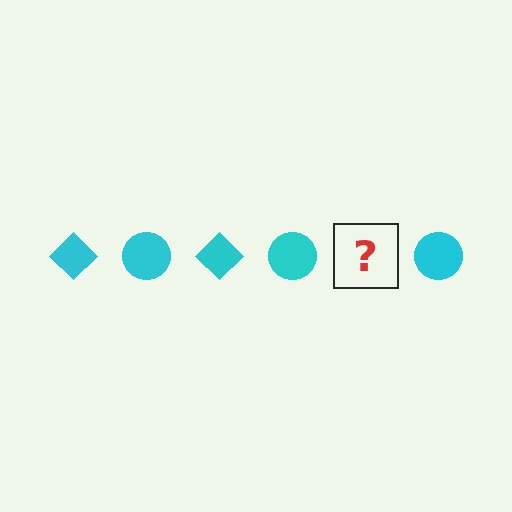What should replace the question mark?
The question mark should be replaced with a cyan diamond.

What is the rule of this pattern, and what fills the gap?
The rule is that the pattern cycles through diamond, circle shapes in cyan. The gap should be filled with a cyan diamond.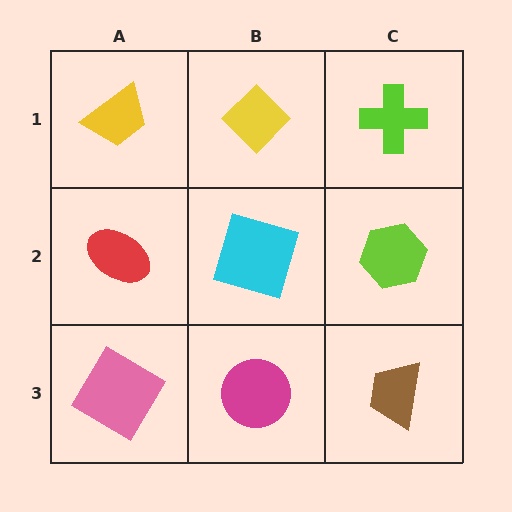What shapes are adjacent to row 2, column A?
A yellow trapezoid (row 1, column A), a pink diamond (row 3, column A), a cyan square (row 2, column B).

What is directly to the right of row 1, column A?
A yellow diamond.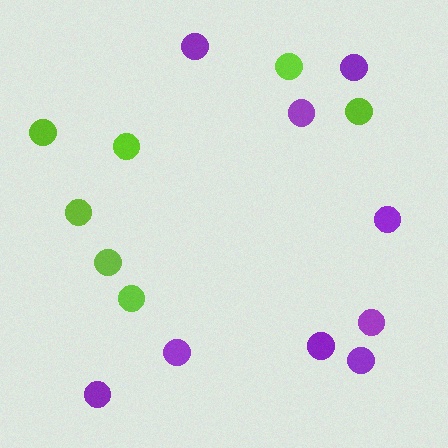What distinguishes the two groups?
There are 2 groups: one group of lime circles (7) and one group of purple circles (9).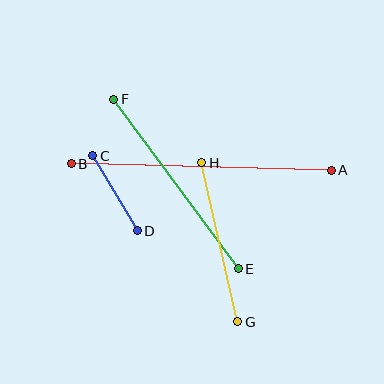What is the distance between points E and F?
The distance is approximately 210 pixels.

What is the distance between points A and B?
The distance is approximately 260 pixels.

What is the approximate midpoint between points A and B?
The midpoint is at approximately (201, 167) pixels.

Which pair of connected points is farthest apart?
Points A and B are farthest apart.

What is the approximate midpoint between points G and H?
The midpoint is at approximately (220, 242) pixels.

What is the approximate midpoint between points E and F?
The midpoint is at approximately (176, 184) pixels.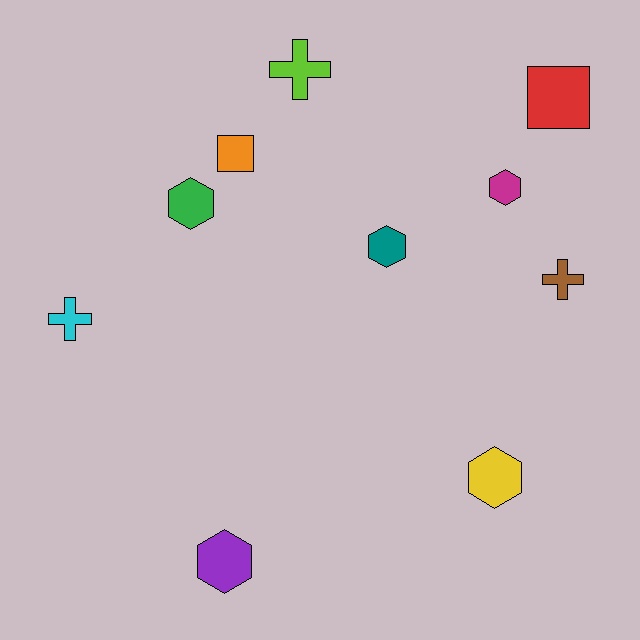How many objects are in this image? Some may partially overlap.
There are 10 objects.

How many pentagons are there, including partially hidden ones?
There are no pentagons.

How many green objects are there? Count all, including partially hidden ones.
There is 1 green object.